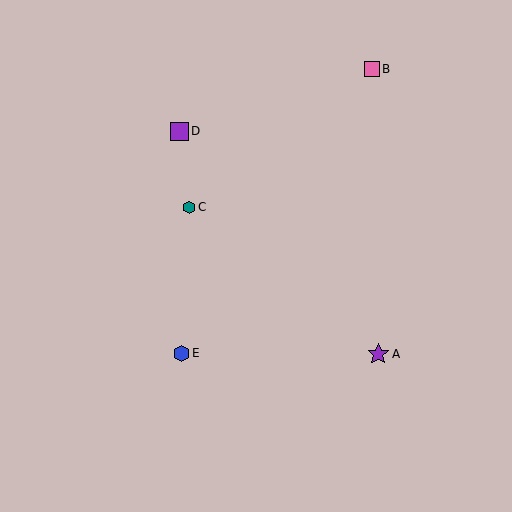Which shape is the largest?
The purple star (labeled A) is the largest.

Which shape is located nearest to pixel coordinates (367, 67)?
The pink square (labeled B) at (372, 69) is nearest to that location.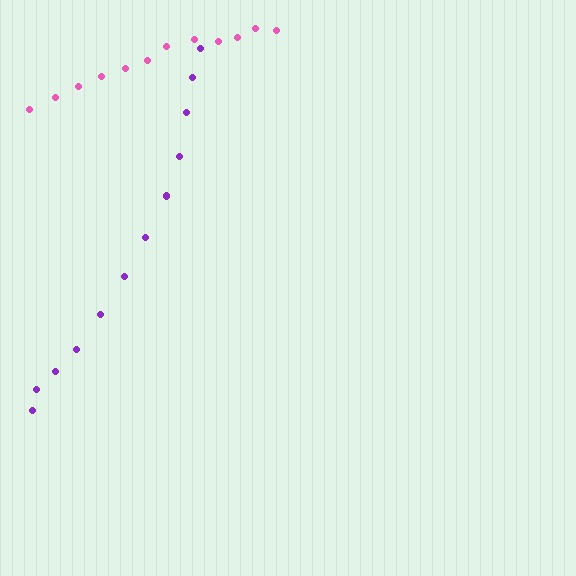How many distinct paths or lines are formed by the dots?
There are 2 distinct paths.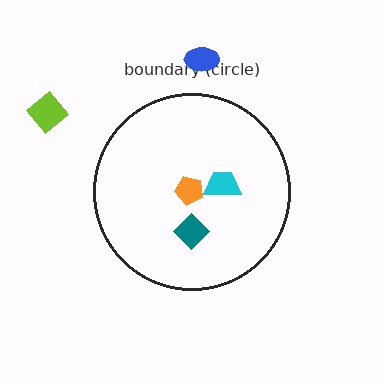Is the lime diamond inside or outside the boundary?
Outside.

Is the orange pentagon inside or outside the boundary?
Inside.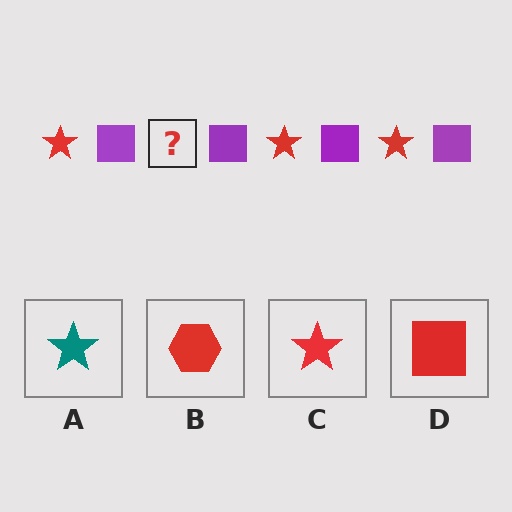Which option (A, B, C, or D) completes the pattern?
C.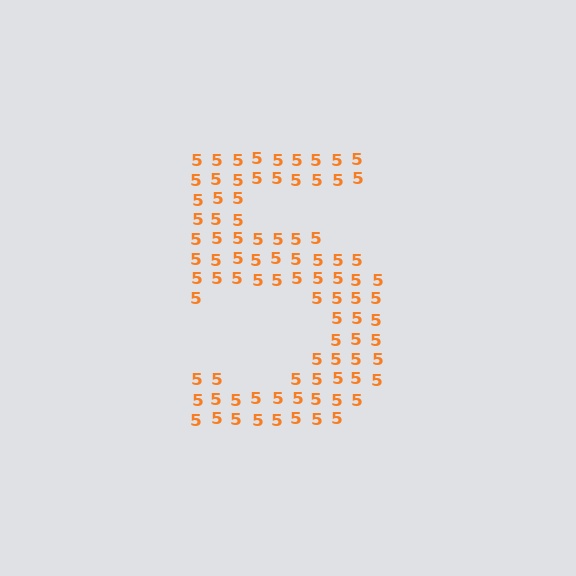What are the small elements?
The small elements are digit 5's.